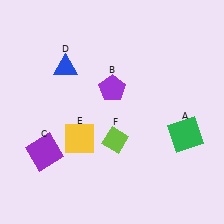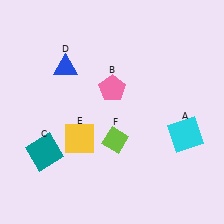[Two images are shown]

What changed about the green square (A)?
In Image 1, A is green. In Image 2, it changed to cyan.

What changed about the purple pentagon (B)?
In Image 1, B is purple. In Image 2, it changed to pink.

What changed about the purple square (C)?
In Image 1, C is purple. In Image 2, it changed to teal.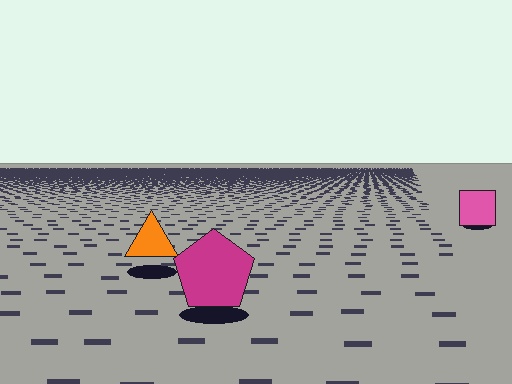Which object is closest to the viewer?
The magenta pentagon is closest. The texture marks near it are larger and more spread out.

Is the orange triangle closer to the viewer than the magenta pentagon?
No. The magenta pentagon is closer — you can tell from the texture gradient: the ground texture is coarser near it.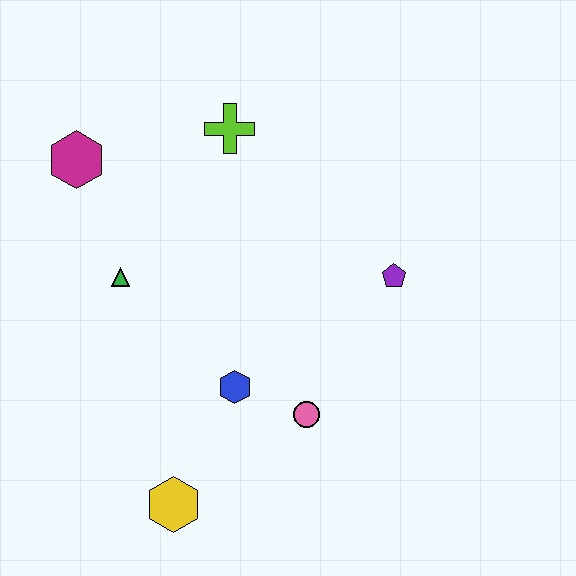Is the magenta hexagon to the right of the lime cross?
No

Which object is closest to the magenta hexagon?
The green triangle is closest to the magenta hexagon.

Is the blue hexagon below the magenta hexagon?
Yes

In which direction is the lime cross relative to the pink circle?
The lime cross is above the pink circle.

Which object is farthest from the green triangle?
The purple pentagon is farthest from the green triangle.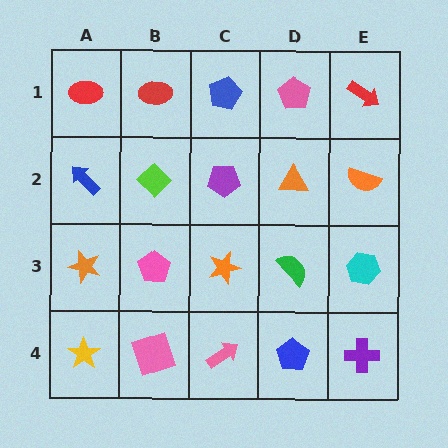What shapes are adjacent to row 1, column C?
A purple pentagon (row 2, column C), a red ellipse (row 1, column B), a pink pentagon (row 1, column D).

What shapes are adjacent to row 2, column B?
A red ellipse (row 1, column B), a pink pentagon (row 3, column B), a blue arrow (row 2, column A), a purple pentagon (row 2, column C).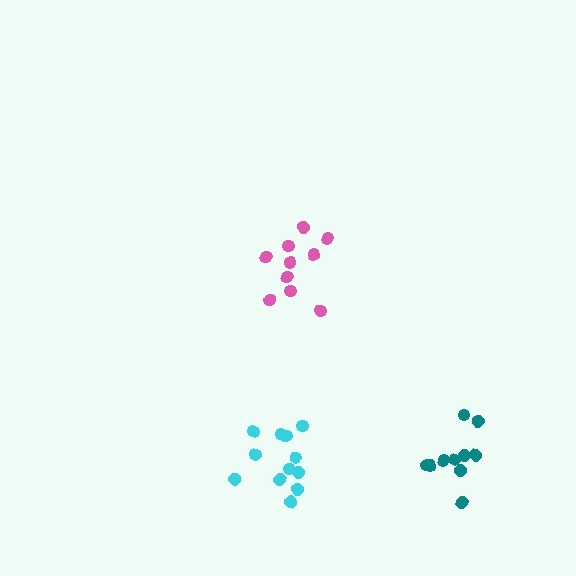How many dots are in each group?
Group 1: 10 dots, Group 2: 10 dots, Group 3: 12 dots (32 total).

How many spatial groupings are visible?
There are 3 spatial groupings.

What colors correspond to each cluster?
The clusters are colored: teal, pink, cyan.